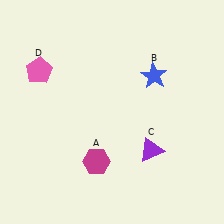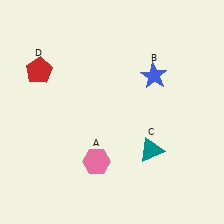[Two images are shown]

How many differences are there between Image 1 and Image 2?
There are 3 differences between the two images.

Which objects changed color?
A changed from magenta to pink. C changed from purple to teal. D changed from pink to red.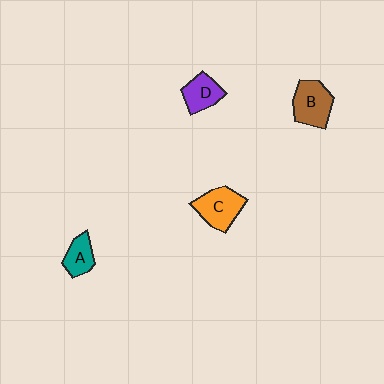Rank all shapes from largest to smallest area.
From largest to smallest: C (orange), B (brown), D (purple), A (teal).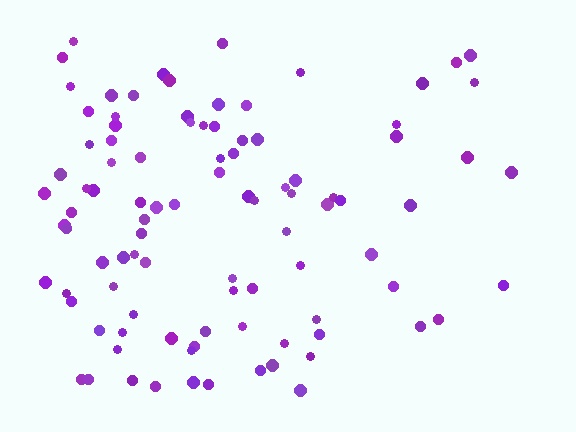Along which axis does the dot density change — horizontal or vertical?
Horizontal.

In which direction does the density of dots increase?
From right to left, with the left side densest.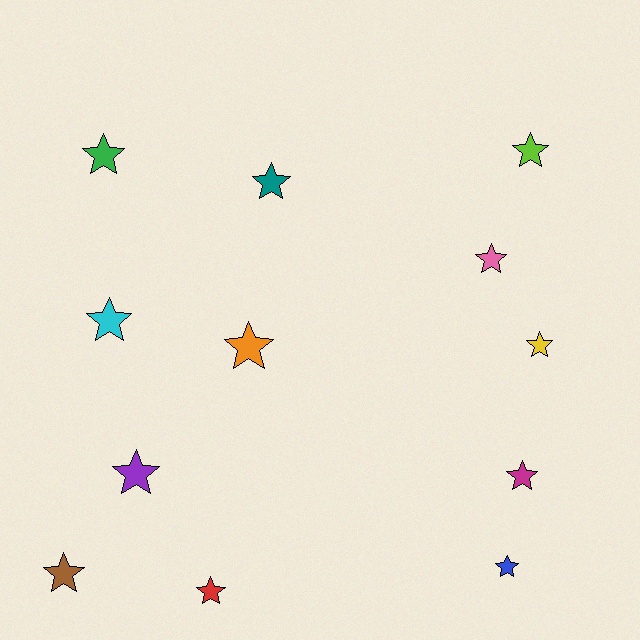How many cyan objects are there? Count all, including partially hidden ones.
There is 1 cyan object.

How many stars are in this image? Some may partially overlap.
There are 12 stars.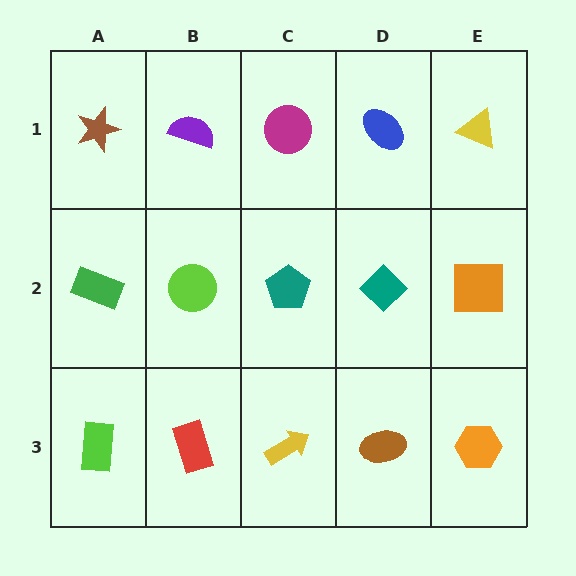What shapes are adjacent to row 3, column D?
A teal diamond (row 2, column D), a yellow arrow (row 3, column C), an orange hexagon (row 3, column E).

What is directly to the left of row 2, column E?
A teal diamond.